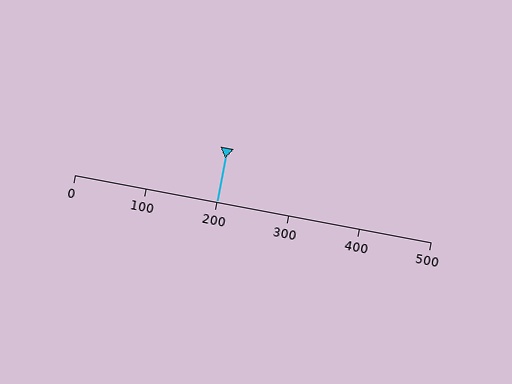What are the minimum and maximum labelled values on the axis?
The axis runs from 0 to 500.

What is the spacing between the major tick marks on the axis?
The major ticks are spaced 100 apart.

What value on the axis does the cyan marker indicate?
The marker indicates approximately 200.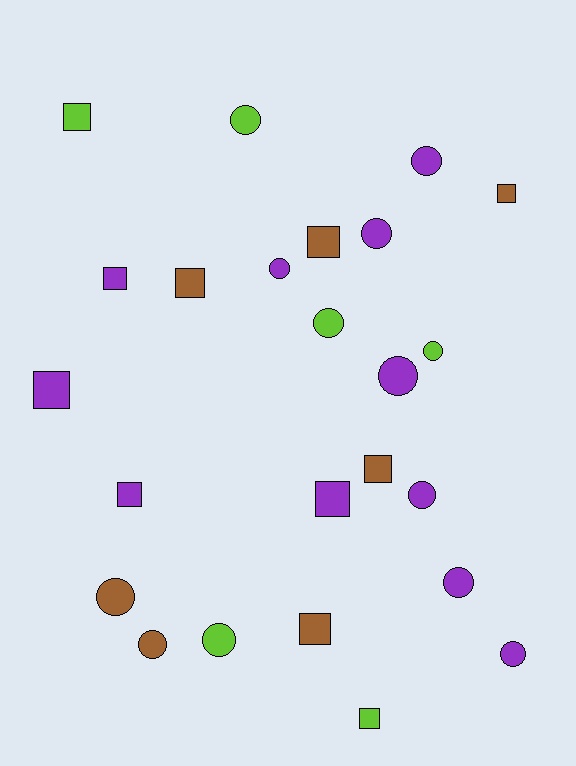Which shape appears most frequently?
Circle, with 13 objects.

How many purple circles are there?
There are 7 purple circles.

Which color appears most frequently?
Purple, with 11 objects.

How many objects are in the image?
There are 24 objects.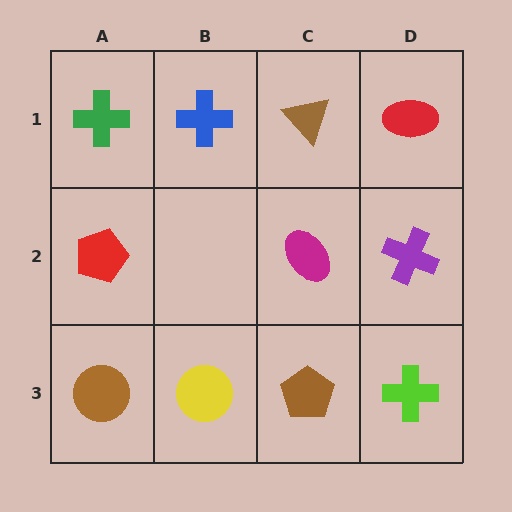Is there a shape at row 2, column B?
No, that cell is empty.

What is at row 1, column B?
A blue cross.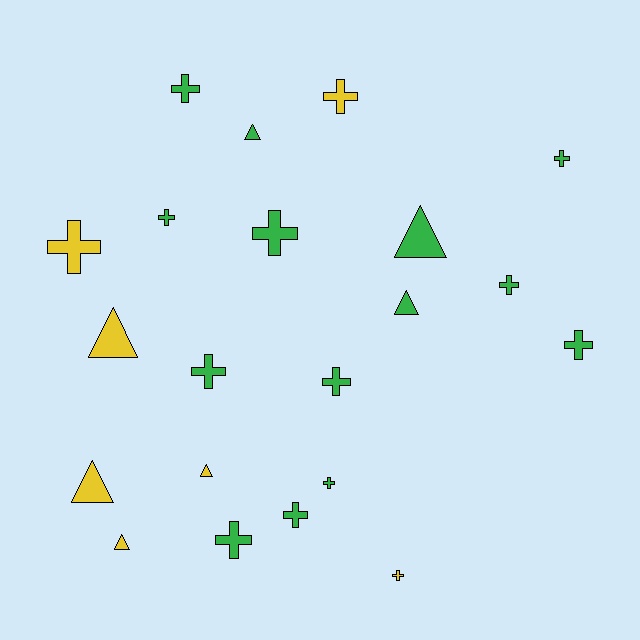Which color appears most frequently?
Green, with 14 objects.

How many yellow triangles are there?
There are 4 yellow triangles.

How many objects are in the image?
There are 21 objects.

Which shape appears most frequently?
Cross, with 14 objects.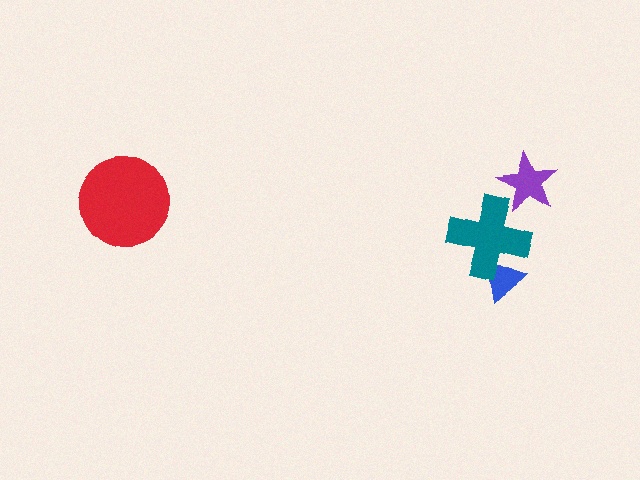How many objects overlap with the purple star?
1 object overlaps with the purple star.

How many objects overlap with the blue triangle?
1 object overlaps with the blue triangle.